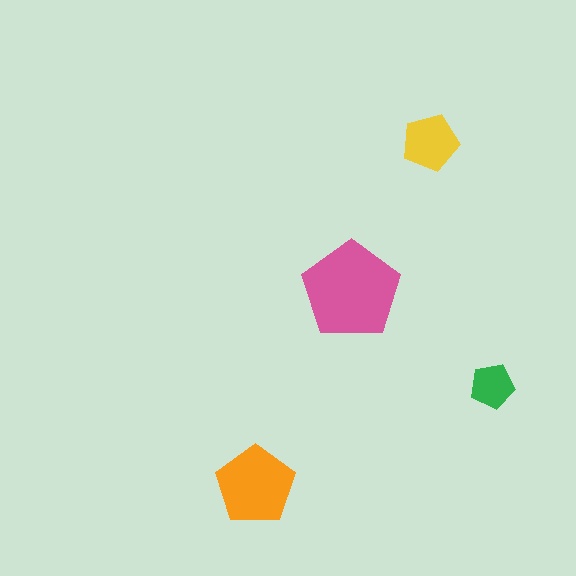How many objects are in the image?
There are 4 objects in the image.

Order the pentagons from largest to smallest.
the pink one, the orange one, the yellow one, the green one.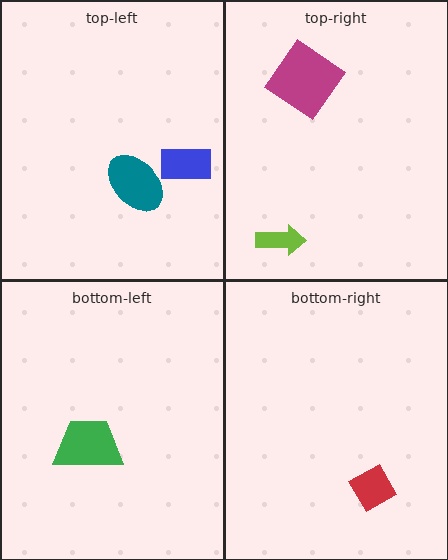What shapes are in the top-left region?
The blue rectangle, the teal ellipse.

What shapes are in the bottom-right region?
The red diamond.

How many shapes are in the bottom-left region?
1.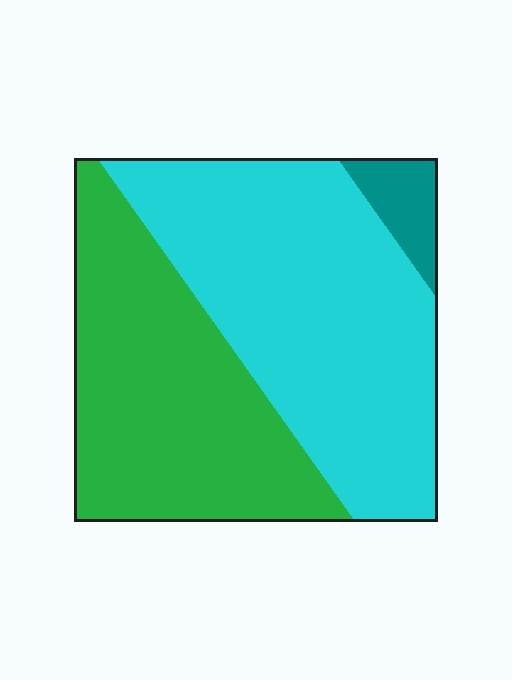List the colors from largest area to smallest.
From largest to smallest: cyan, green, teal.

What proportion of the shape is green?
Green takes up about two fifths (2/5) of the shape.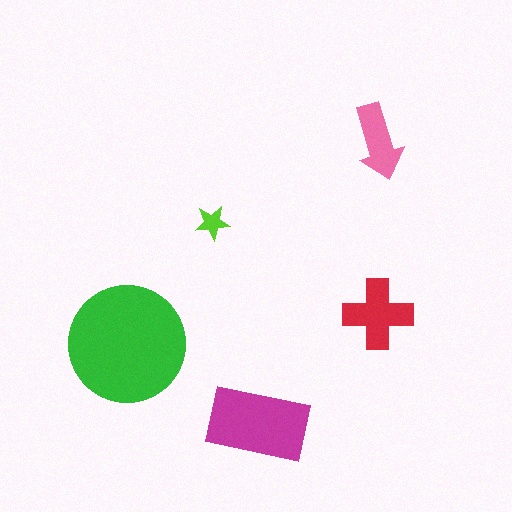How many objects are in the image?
There are 5 objects in the image.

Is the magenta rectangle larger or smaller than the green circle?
Smaller.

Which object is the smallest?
The lime star.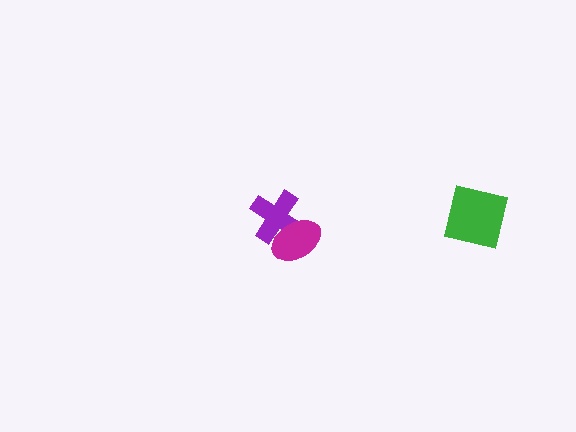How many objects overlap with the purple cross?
1 object overlaps with the purple cross.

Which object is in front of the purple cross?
The magenta ellipse is in front of the purple cross.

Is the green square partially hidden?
No, no other shape covers it.